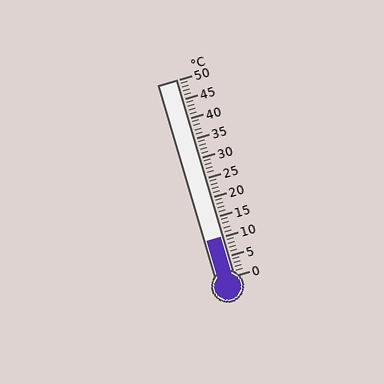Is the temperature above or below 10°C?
The temperature is at 10°C.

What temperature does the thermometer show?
The thermometer shows approximately 10°C.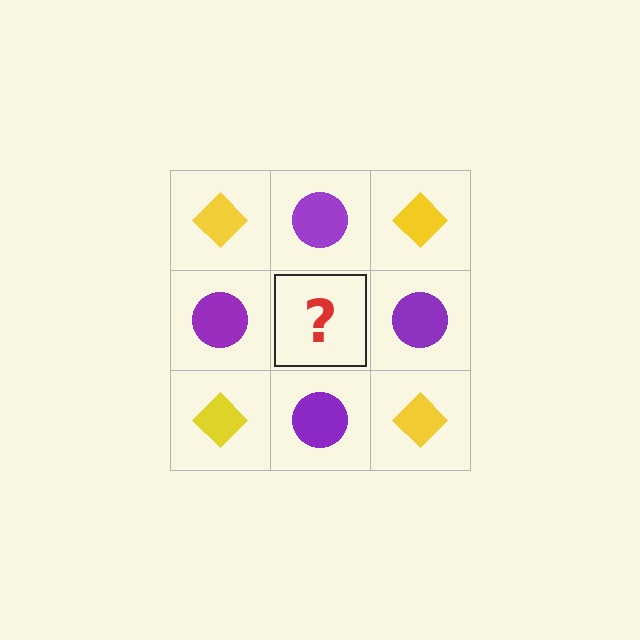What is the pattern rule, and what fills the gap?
The rule is that it alternates yellow diamond and purple circle in a checkerboard pattern. The gap should be filled with a yellow diamond.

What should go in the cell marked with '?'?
The missing cell should contain a yellow diamond.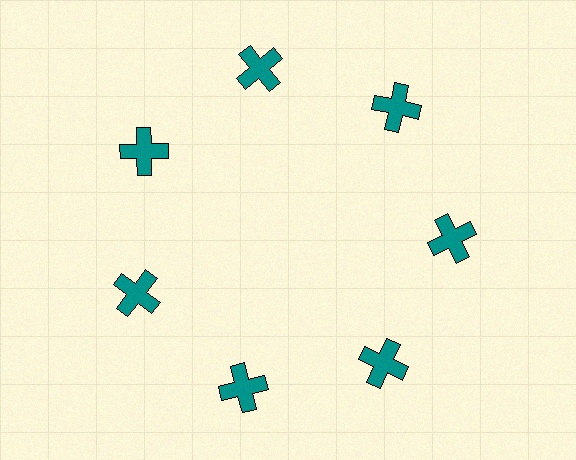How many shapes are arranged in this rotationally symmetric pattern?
There are 7 shapes, arranged in 7 groups of 1.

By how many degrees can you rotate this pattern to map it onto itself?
The pattern maps onto itself every 51 degrees of rotation.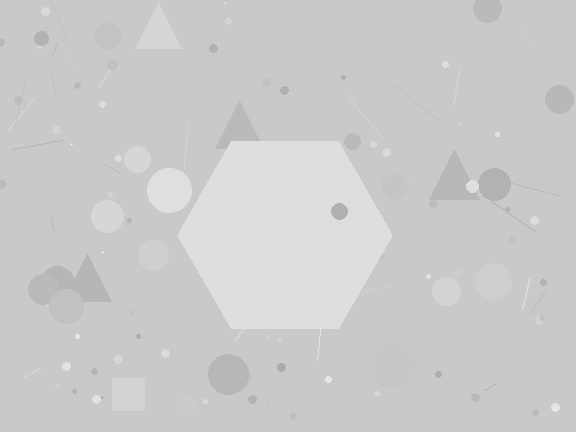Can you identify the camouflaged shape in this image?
The camouflaged shape is a hexagon.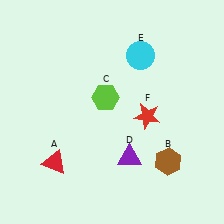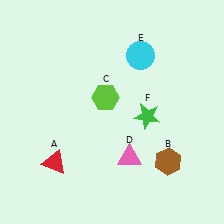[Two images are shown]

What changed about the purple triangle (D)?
In Image 1, D is purple. In Image 2, it changed to pink.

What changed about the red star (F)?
In Image 1, F is red. In Image 2, it changed to green.